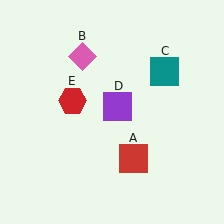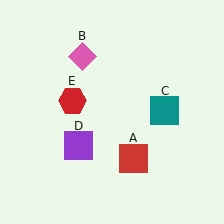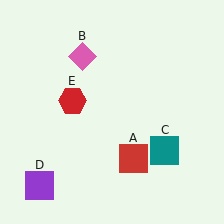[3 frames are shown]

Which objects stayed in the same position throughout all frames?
Red square (object A) and pink diamond (object B) and red hexagon (object E) remained stationary.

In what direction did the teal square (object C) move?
The teal square (object C) moved down.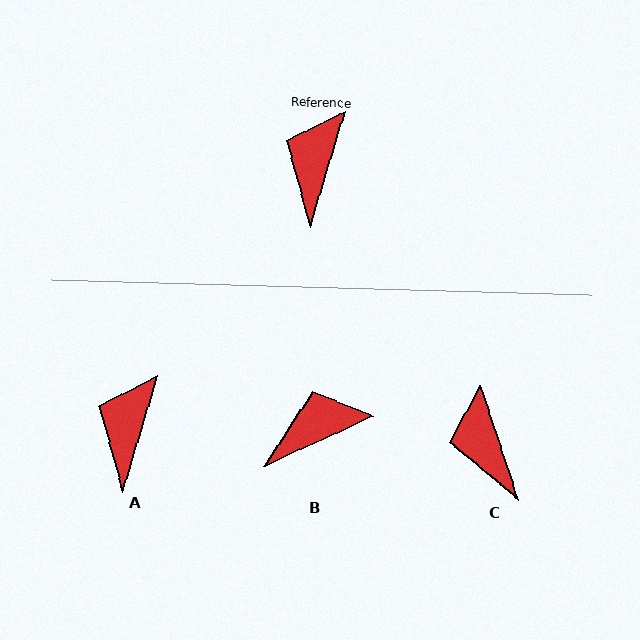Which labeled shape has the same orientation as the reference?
A.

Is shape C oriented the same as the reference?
No, it is off by about 35 degrees.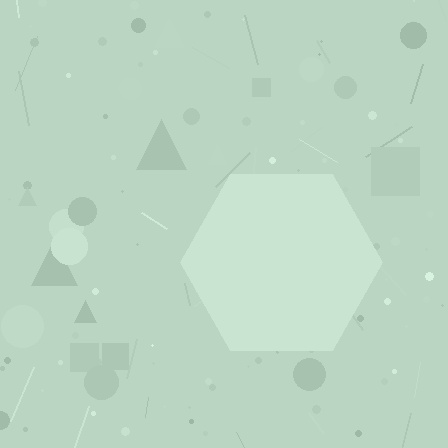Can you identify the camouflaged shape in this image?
The camouflaged shape is a hexagon.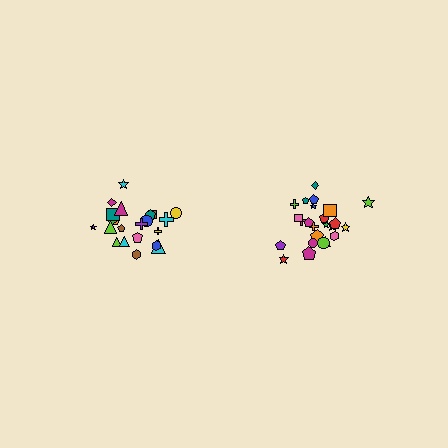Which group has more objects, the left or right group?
The right group.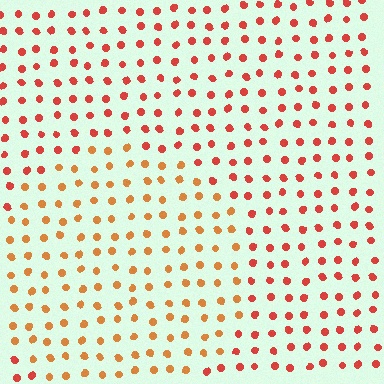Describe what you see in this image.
The image is filled with small red elements in a uniform arrangement. A circle-shaped region is visible where the elements are tinted to a slightly different hue, forming a subtle color boundary.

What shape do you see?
I see a circle.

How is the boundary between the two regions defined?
The boundary is defined purely by a slight shift in hue (about 26 degrees). Spacing, size, and orientation are identical on both sides.